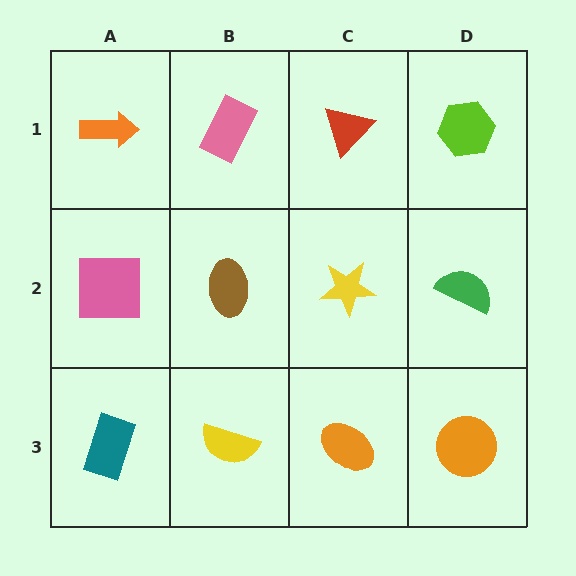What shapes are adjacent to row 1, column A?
A pink square (row 2, column A), a pink rectangle (row 1, column B).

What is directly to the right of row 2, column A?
A brown ellipse.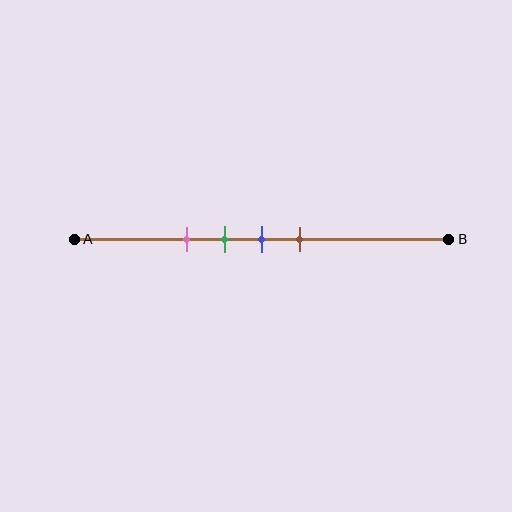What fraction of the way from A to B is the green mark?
The green mark is approximately 40% (0.4) of the way from A to B.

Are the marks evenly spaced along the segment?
Yes, the marks are approximately evenly spaced.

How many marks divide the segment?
There are 4 marks dividing the segment.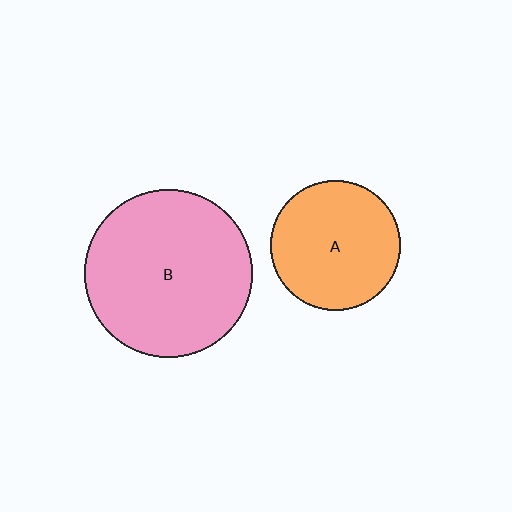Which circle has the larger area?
Circle B (pink).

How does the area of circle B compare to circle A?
Approximately 1.7 times.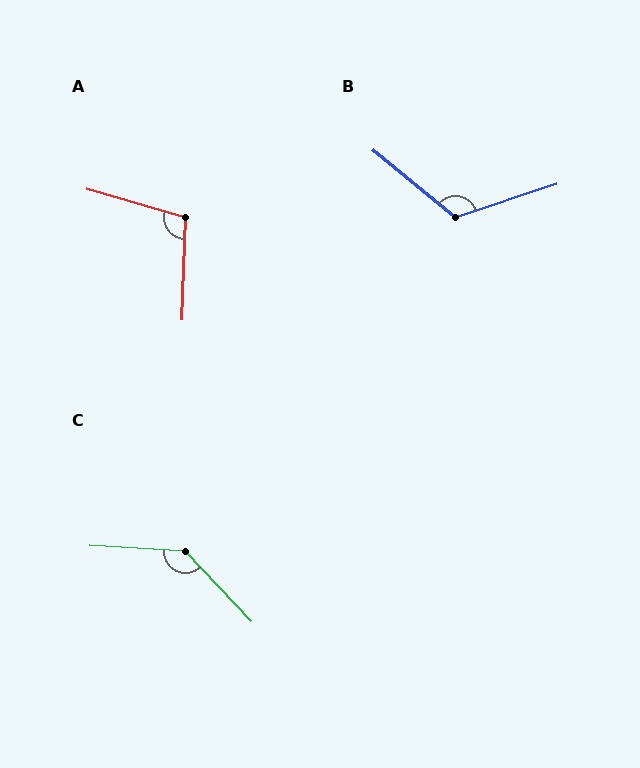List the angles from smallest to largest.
A (104°), B (122°), C (137°).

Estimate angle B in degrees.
Approximately 122 degrees.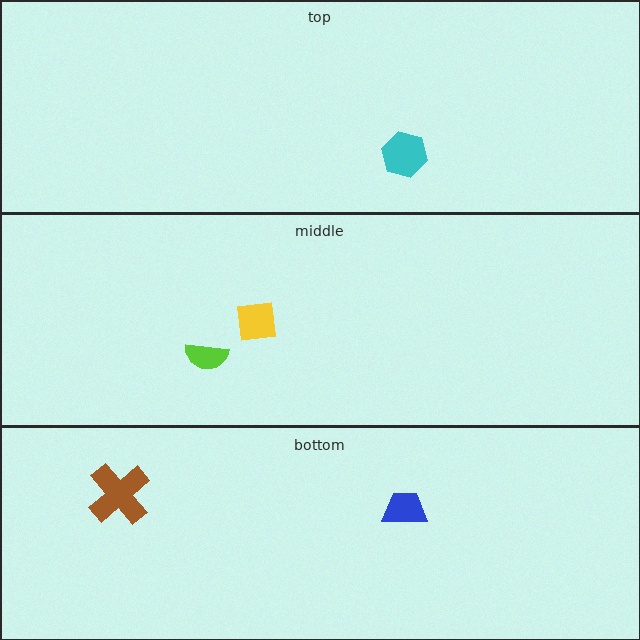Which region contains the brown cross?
The bottom region.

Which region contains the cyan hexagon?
The top region.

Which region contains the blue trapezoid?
The bottom region.